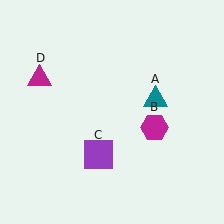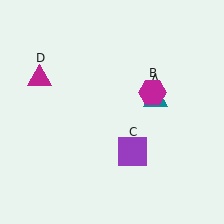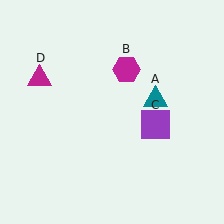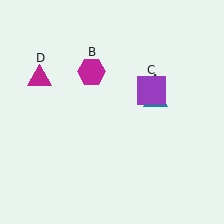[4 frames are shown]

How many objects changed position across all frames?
2 objects changed position: magenta hexagon (object B), purple square (object C).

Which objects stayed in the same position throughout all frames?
Teal triangle (object A) and magenta triangle (object D) remained stationary.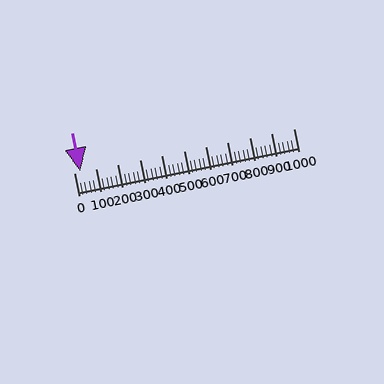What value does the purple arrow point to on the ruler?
The purple arrow points to approximately 30.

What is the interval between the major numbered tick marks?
The major tick marks are spaced 100 units apart.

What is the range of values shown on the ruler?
The ruler shows values from 0 to 1000.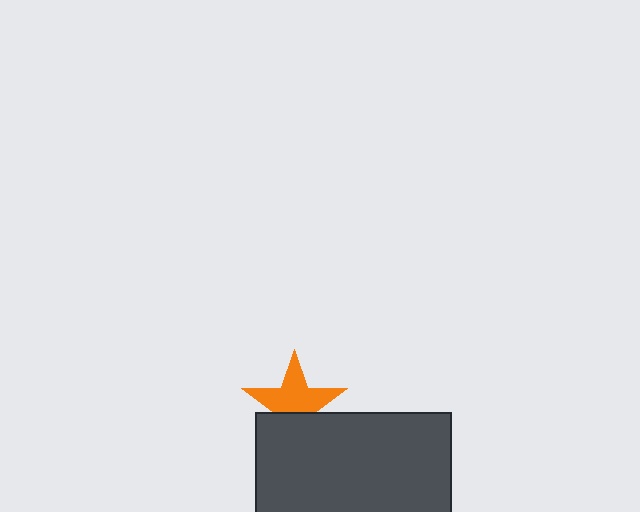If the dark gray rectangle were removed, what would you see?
You would see the complete orange star.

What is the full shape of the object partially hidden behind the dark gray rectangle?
The partially hidden object is an orange star.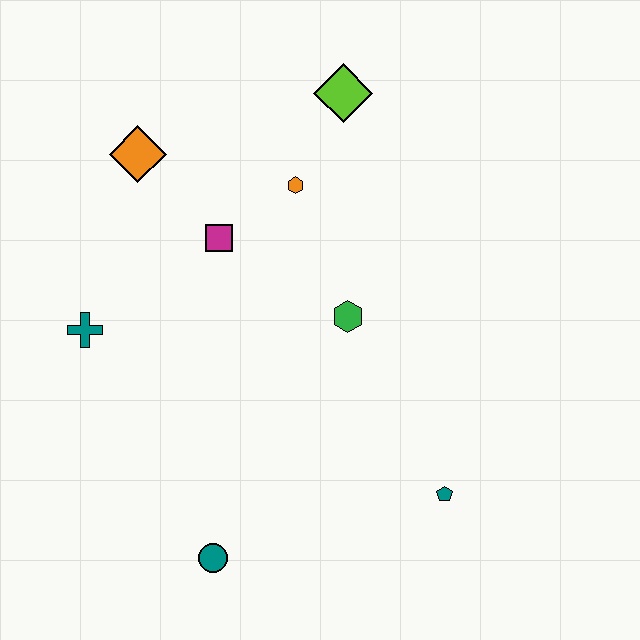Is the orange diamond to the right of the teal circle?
No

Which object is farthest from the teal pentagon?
The orange diamond is farthest from the teal pentagon.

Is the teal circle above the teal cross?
No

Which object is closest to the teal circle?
The teal pentagon is closest to the teal circle.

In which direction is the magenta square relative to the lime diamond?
The magenta square is below the lime diamond.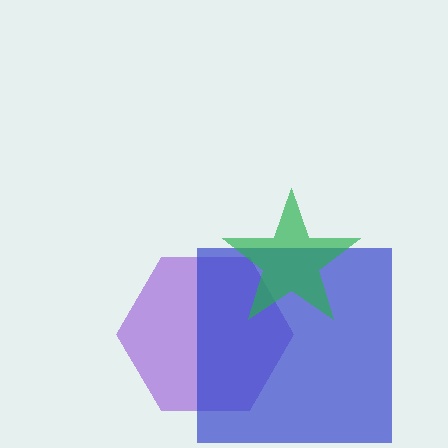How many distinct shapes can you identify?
There are 3 distinct shapes: a purple hexagon, a blue square, a green star.